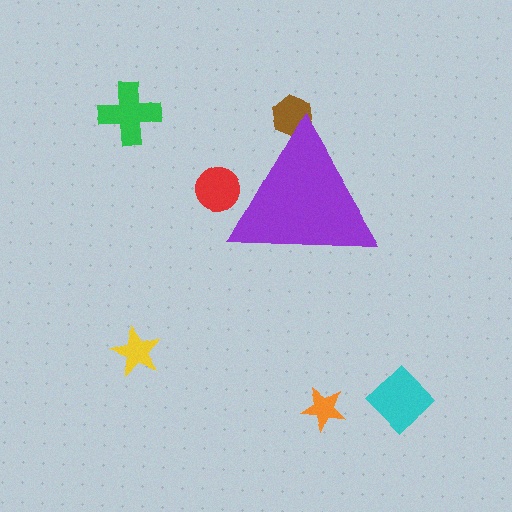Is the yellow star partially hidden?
No, the yellow star is fully visible.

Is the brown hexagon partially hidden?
Yes, the brown hexagon is partially hidden behind the purple triangle.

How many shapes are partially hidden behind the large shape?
2 shapes are partially hidden.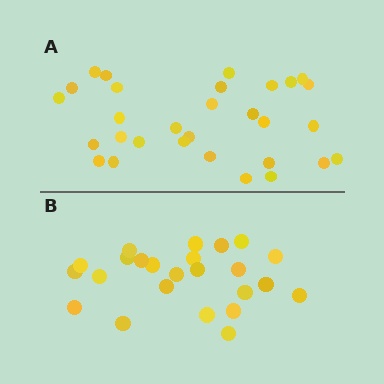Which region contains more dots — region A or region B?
Region A (the top region) has more dots.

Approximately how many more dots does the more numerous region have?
Region A has about 6 more dots than region B.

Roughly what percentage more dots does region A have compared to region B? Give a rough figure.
About 25% more.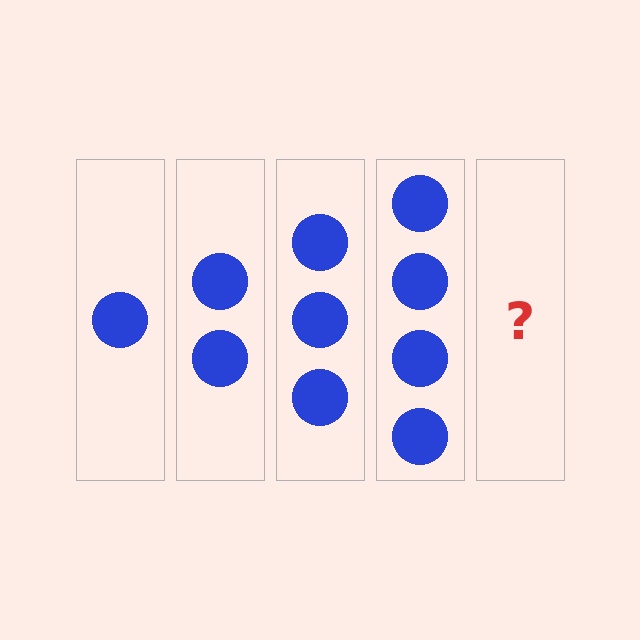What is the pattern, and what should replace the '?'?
The pattern is that each step adds one more circle. The '?' should be 5 circles.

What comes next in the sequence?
The next element should be 5 circles.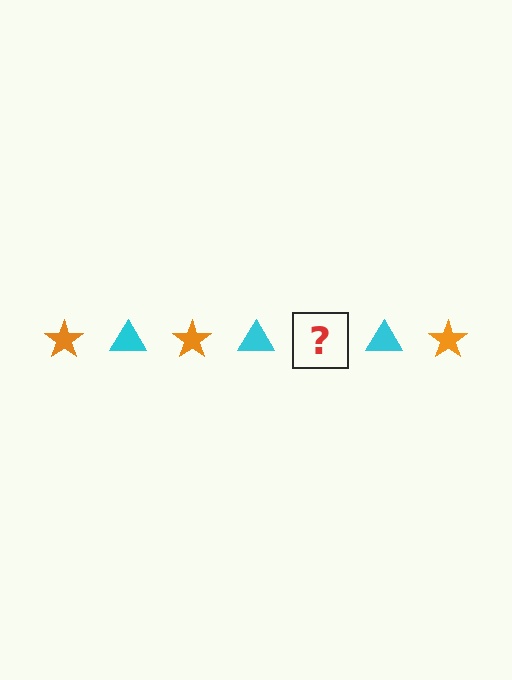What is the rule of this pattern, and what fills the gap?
The rule is that the pattern alternates between orange star and cyan triangle. The gap should be filled with an orange star.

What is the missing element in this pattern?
The missing element is an orange star.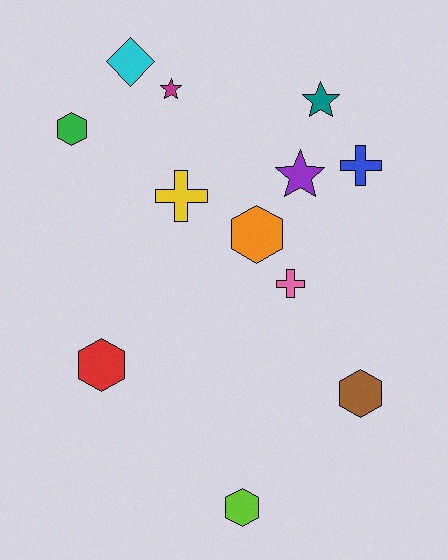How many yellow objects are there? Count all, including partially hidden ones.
There is 1 yellow object.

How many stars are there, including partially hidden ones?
There are 3 stars.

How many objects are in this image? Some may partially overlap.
There are 12 objects.